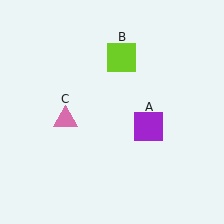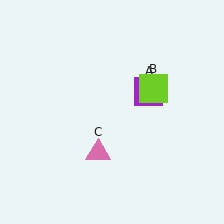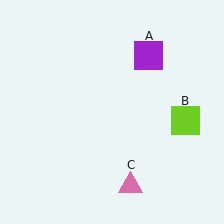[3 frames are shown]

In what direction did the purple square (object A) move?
The purple square (object A) moved up.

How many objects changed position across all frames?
3 objects changed position: purple square (object A), lime square (object B), pink triangle (object C).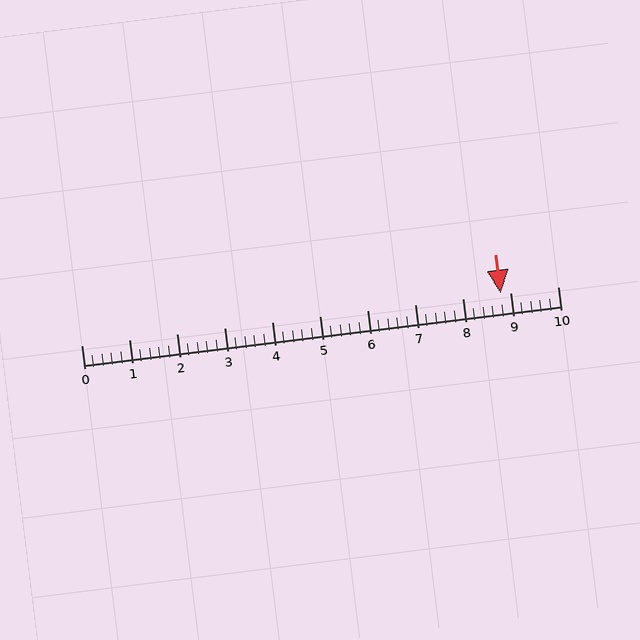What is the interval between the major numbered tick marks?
The major tick marks are spaced 1 units apart.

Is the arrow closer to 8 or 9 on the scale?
The arrow is closer to 9.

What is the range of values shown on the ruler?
The ruler shows values from 0 to 10.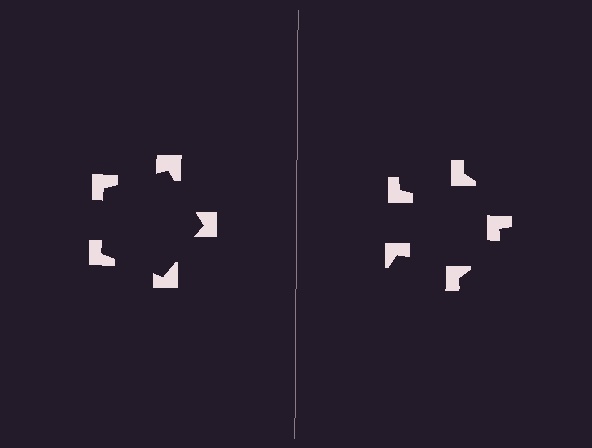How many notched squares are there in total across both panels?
10 — 5 on each side.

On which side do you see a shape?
An illusory pentagon appears on the left side. On the right side the wedge cuts are rotated, so no coherent shape forms.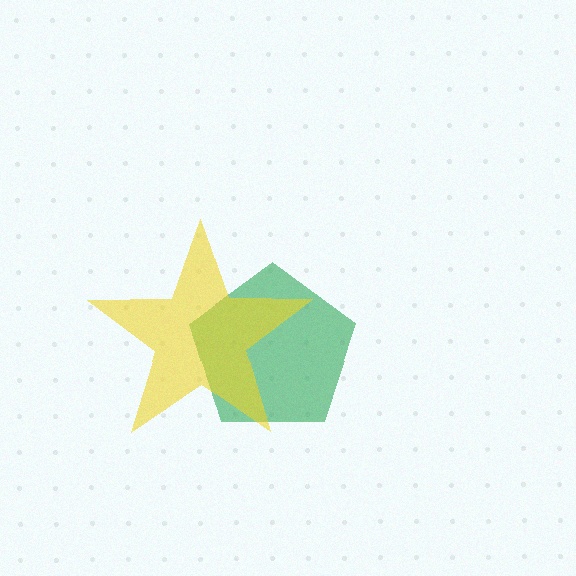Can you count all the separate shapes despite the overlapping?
Yes, there are 2 separate shapes.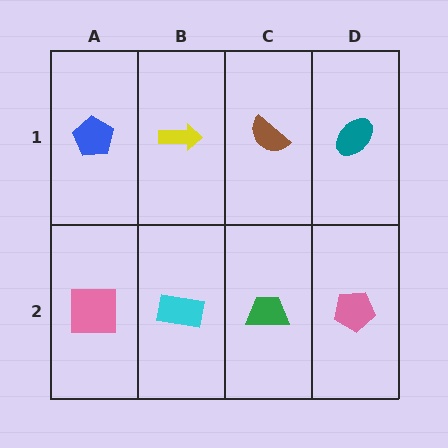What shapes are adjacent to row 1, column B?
A cyan rectangle (row 2, column B), a blue pentagon (row 1, column A), a brown semicircle (row 1, column C).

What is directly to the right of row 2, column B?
A green trapezoid.